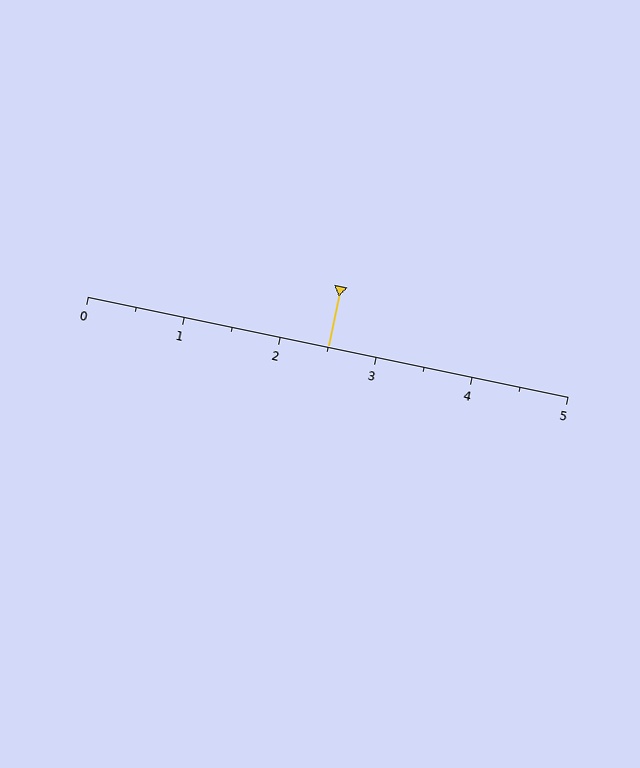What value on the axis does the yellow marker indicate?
The marker indicates approximately 2.5.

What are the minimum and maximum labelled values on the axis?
The axis runs from 0 to 5.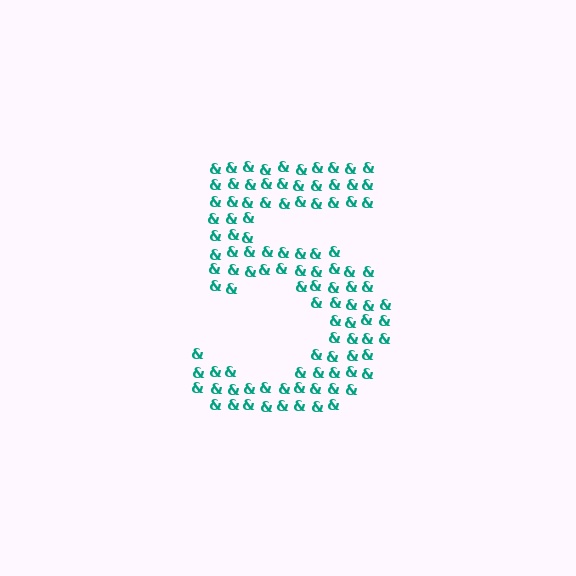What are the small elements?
The small elements are ampersands.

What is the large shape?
The large shape is the digit 5.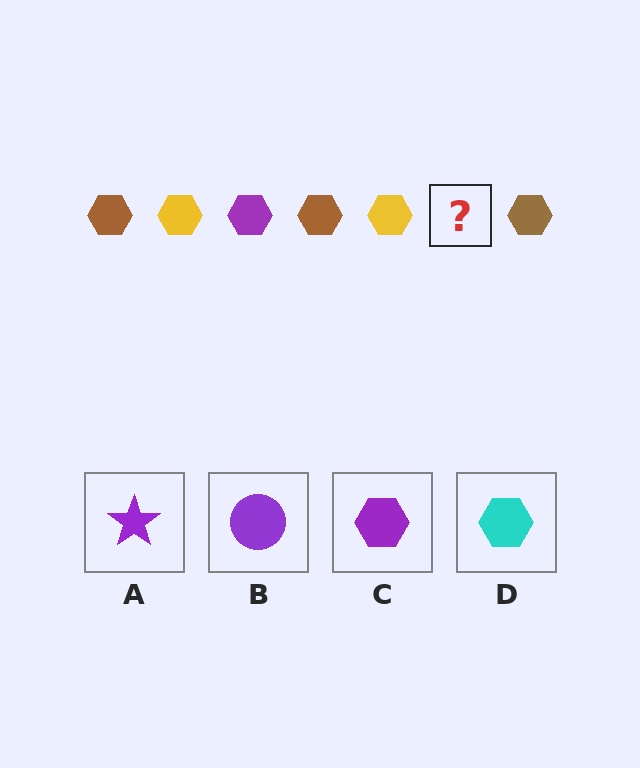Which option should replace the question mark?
Option C.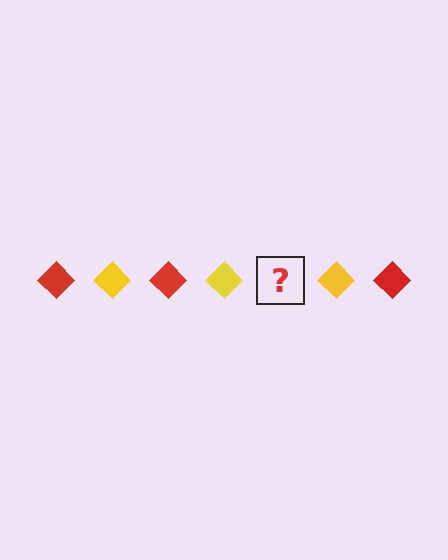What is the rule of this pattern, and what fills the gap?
The rule is that the pattern cycles through red, yellow diamonds. The gap should be filled with a red diamond.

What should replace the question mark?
The question mark should be replaced with a red diamond.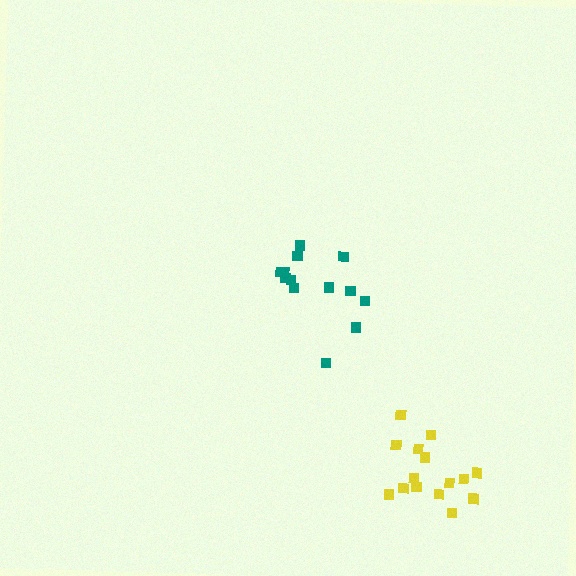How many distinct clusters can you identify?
There are 2 distinct clusters.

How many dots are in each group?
Group 1: 15 dots, Group 2: 13 dots (28 total).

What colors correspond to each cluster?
The clusters are colored: yellow, teal.